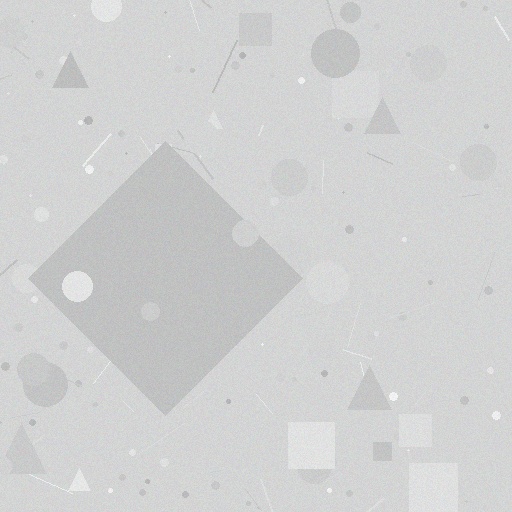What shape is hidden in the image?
A diamond is hidden in the image.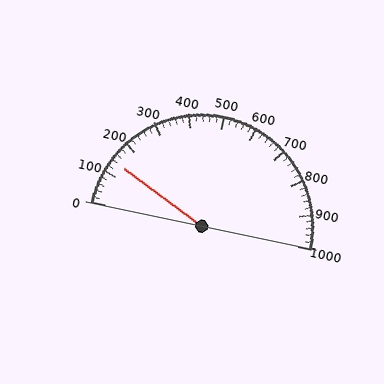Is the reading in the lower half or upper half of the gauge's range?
The reading is in the lower half of the range (0 to 1000).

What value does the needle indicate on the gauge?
The needle indicates approximately 140.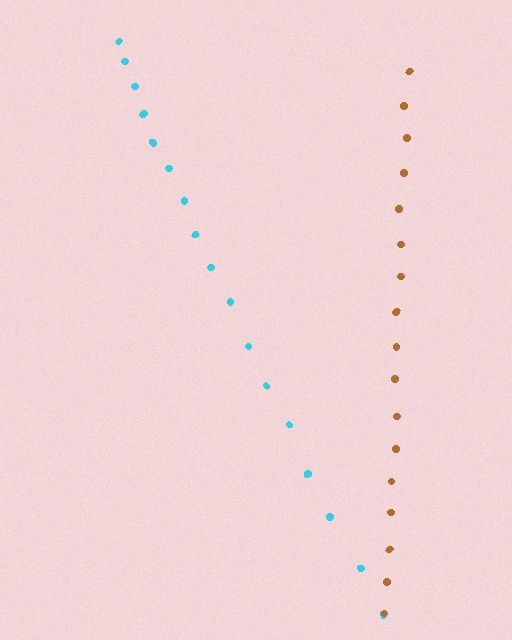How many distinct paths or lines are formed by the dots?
There are 2 distinct paths.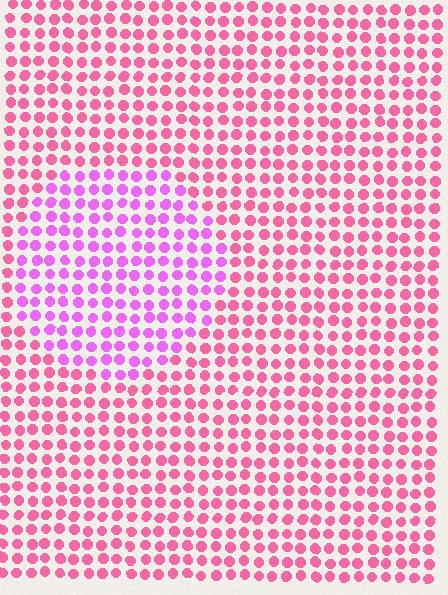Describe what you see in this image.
The image is filled with small pink elements in a uniform arrangement. A circle-shaped region is visible where the elements are tinted to a slightly different hue, forming a subtle color boundary.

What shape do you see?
I see a circle.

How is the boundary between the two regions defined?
The boundary is defined purely by a slight shift in hue (about 37 degrees). Spacing, size, and orientation are identical on both sides.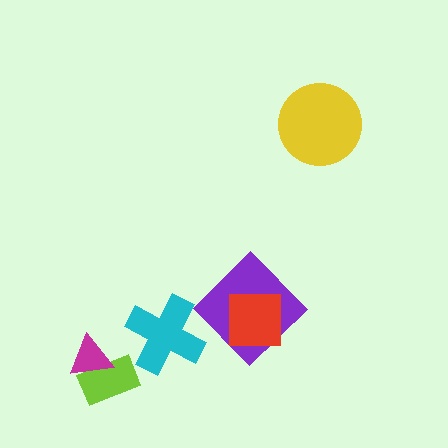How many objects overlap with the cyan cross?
0 objects overlap with the cyan cross.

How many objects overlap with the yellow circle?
0 objects overlap with the yellow circle.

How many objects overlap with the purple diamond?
1 object overlaps with the purple diamond.